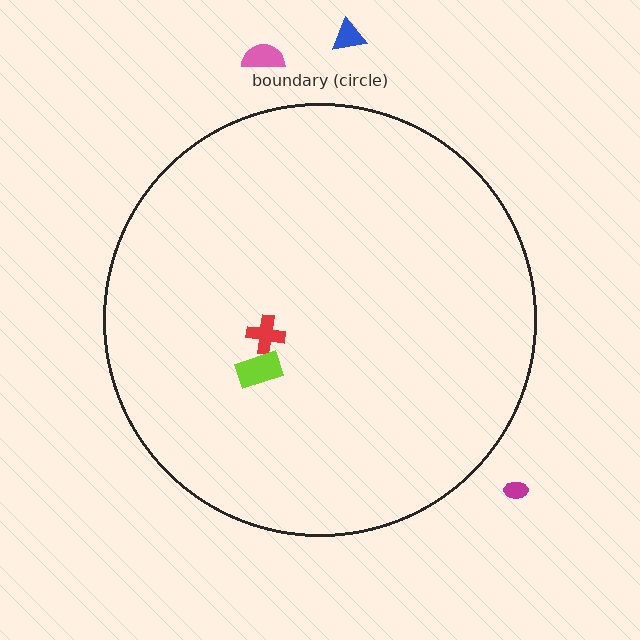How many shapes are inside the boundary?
2 inside, 3 outside.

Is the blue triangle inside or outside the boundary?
Outside.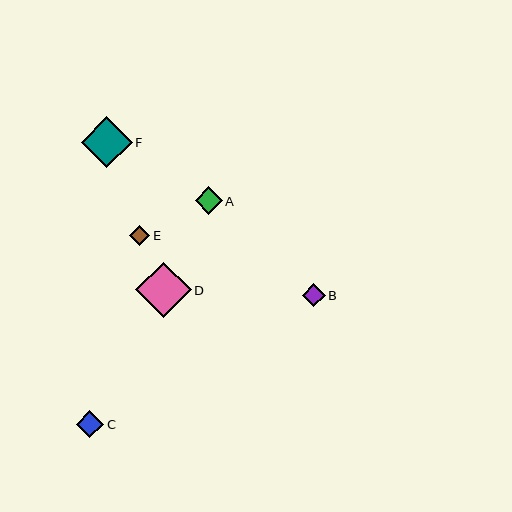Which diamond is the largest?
Diamond D is the largest with a size of approximately 55 pixels.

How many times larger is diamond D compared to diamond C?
Diamond D is approximately 2.0 times the size of diamond C.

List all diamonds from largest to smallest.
From largest to smallest: D, F, A, C, B, E.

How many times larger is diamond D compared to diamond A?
Diamond D is approximately 2.0 times the size of diamond A.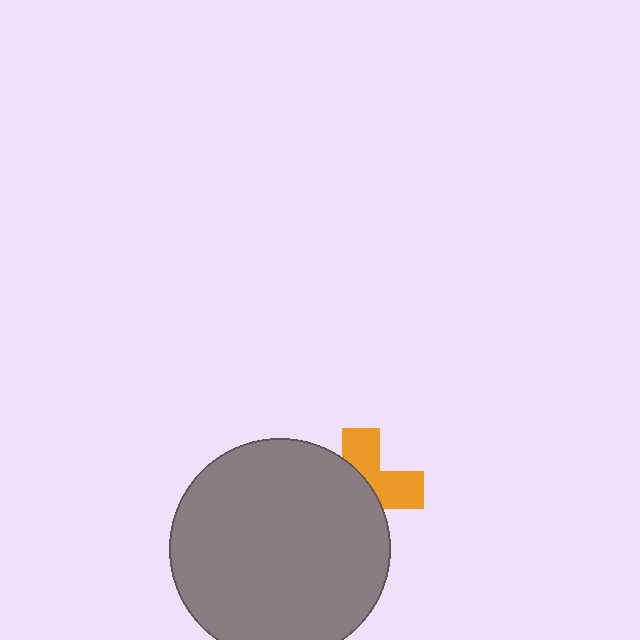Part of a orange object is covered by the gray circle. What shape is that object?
It is a cross.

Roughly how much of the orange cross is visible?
A small part of it is visible (roughly 43%).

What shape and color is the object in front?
The object in front is a gray circle.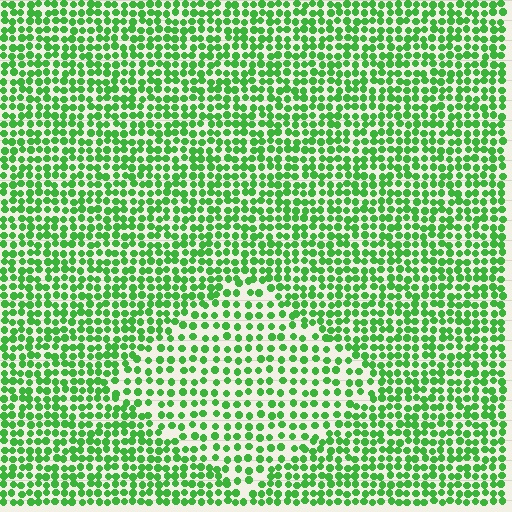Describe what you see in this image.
The image contains small green elements arranged at two different densities. A diamond-shaped region is visible where the elements are less densely packed than the surrounding area.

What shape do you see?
I see a diamond.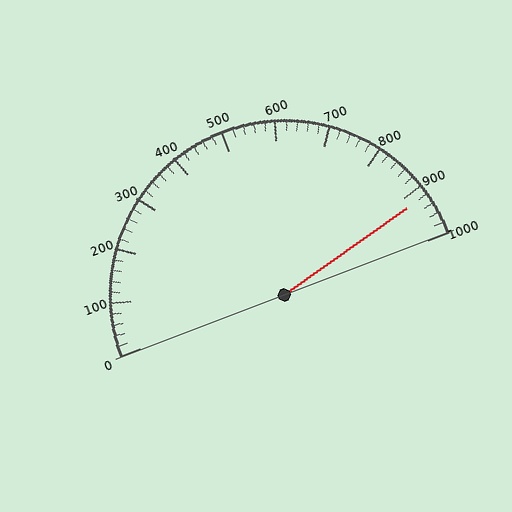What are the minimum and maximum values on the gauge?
The gauge ranges from 0 to 1000.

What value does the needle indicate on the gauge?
The needle indicates approximately 920.